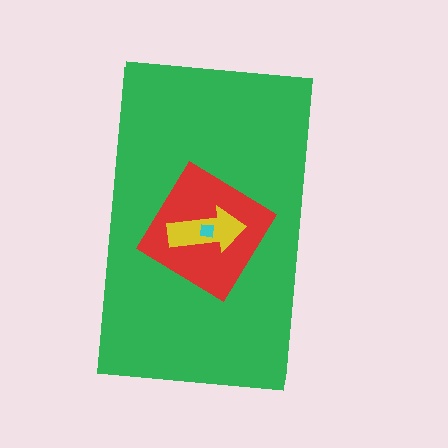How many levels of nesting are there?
4.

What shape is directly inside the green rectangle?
The red diamond.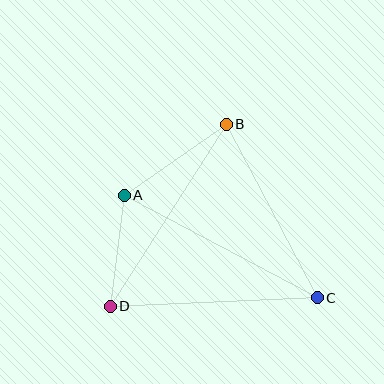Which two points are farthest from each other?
Points A and C are farthest from each other.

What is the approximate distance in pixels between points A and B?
The distance between A and B is approximately 124 pixels.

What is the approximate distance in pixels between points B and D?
The distance between B and D is approximately 215 pixels.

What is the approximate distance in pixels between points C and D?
The distance between C and D is approximately 207 pixels.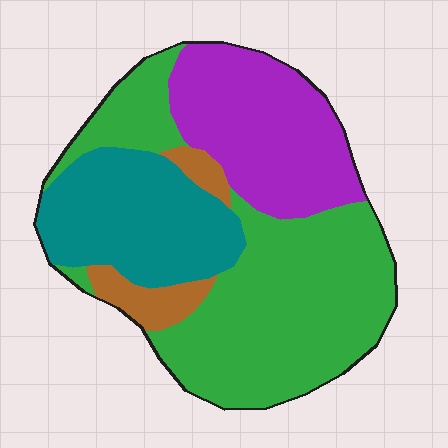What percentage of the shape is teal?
Teal takes up about one quarter (1/4) of the shape.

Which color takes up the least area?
Brown, at roughly 5%.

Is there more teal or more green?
Green.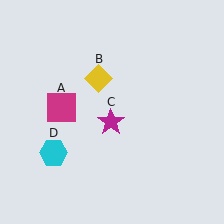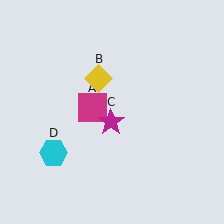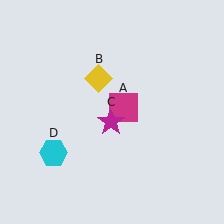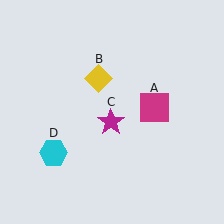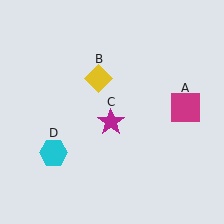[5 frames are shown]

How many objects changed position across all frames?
1 object changed position: magenta square (object A).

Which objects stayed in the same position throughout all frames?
Yellow diamond (object B) and magenta star (object C) and cyan hexagon (object D) remained stationary.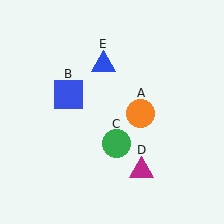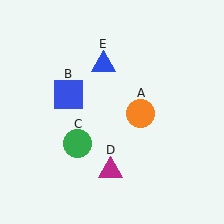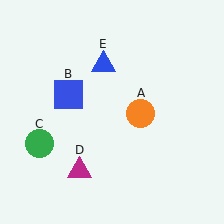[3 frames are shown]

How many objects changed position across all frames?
2 objects changed position: green circle (object C), magenta triangle (object D).